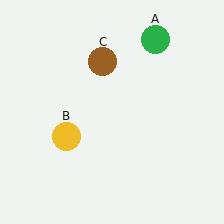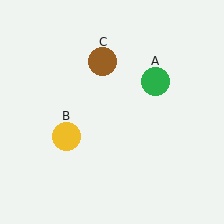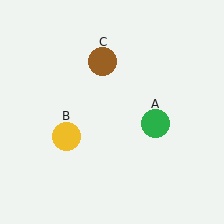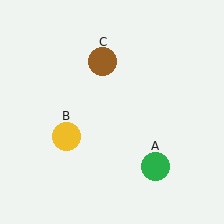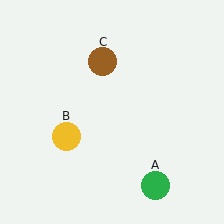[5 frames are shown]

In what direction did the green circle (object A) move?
The green circle (object A) moved down.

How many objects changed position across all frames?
1 object changed position: green circle (object A).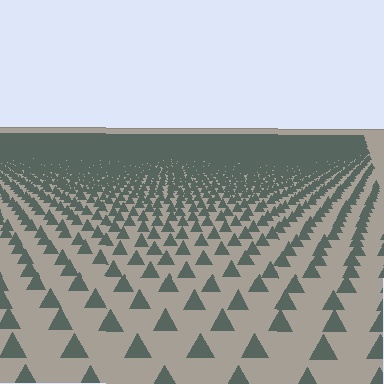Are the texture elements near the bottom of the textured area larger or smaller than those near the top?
Larger. Near the bottom, elements are closer to the viewer and appear at a bigger on-screen size.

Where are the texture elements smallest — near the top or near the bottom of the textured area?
Near the top.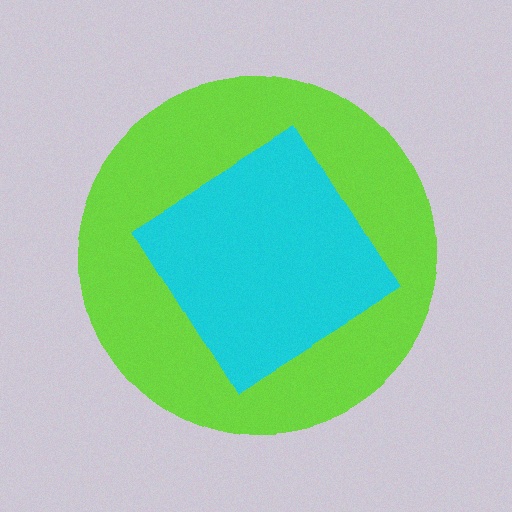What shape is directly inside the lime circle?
The cyan diamond.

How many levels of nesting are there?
2.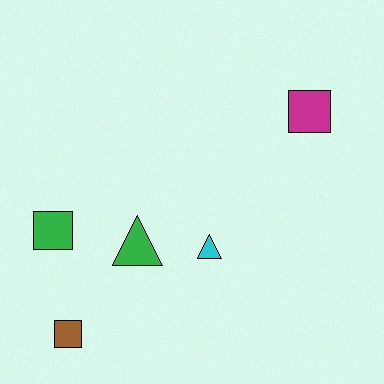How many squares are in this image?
There are 3 squares.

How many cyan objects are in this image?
There is 1 cyan object.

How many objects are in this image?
There are 5 objects.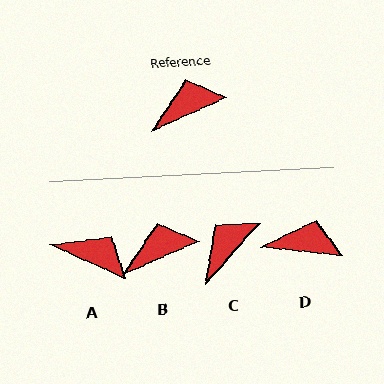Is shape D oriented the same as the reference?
No, it is off by about 30 degrees.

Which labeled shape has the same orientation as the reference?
B.